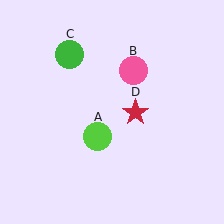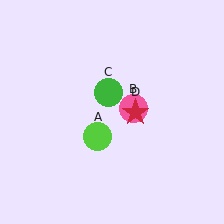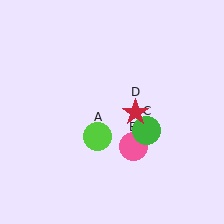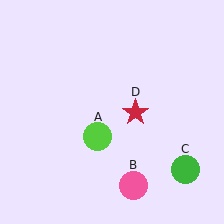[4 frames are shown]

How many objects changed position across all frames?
2 objects changed position: pink circle (object B), green circle (object C).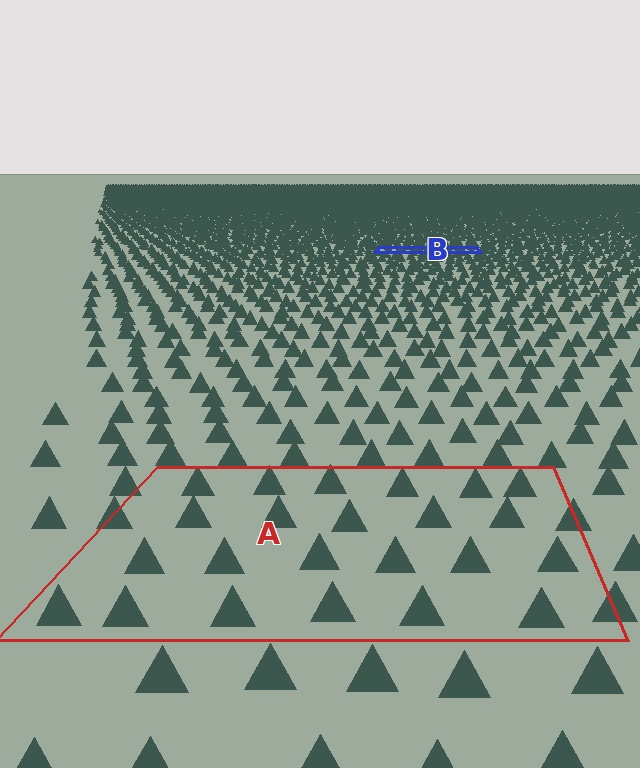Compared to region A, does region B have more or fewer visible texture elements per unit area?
Region B has more texture elements per unit area — they are packed more densely because it is farther away.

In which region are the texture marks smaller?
The texture marks are smaller in region B, because it is farther away.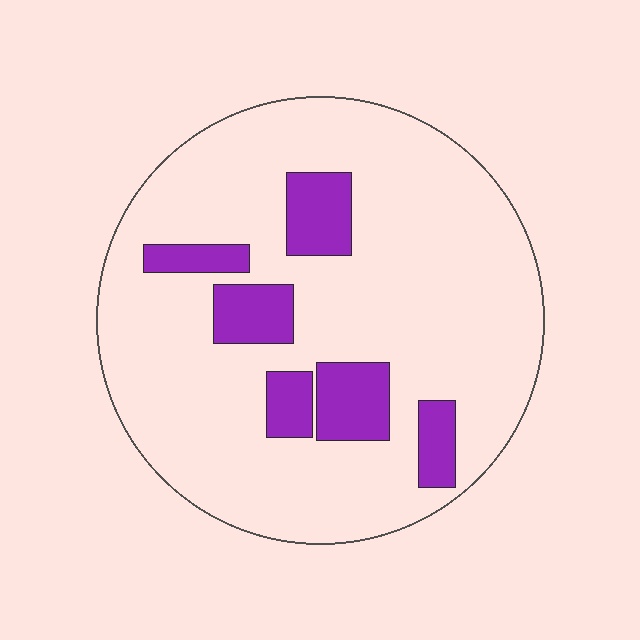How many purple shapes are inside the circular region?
6.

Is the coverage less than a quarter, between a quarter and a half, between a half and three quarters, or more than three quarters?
Less than a quarter.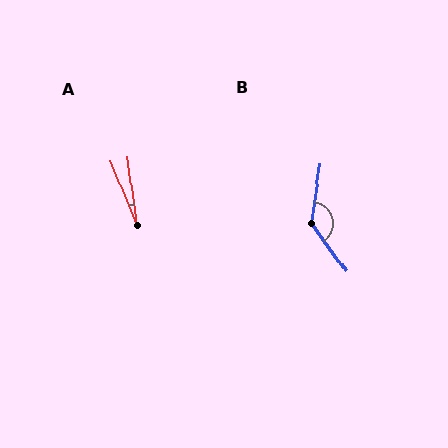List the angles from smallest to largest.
A (15°), B (136°).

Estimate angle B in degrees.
Approximately 136 degrees.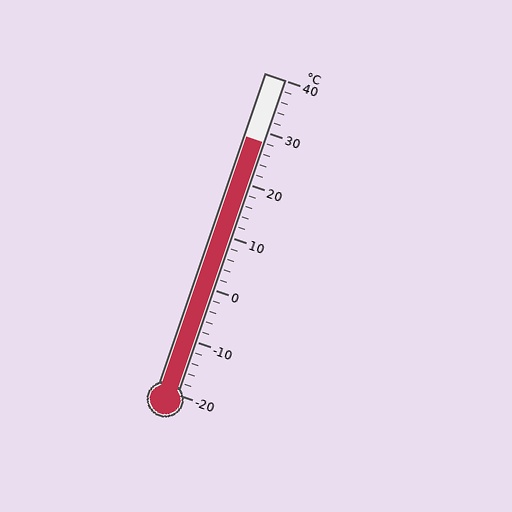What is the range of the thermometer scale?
The thermometer scale ranges from -20°C to 40°C.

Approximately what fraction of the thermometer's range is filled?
The thermometer is filled to approximately 80% of its range.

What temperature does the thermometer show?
The thermometer shows approximately 28°C.